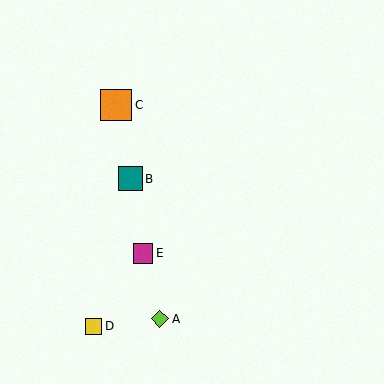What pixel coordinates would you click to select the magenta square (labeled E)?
Click at (143, 253) to select the magenta square E.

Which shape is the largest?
The orange square (labeled C) is the largest.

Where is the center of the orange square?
The center of the orange square is at (116, 105).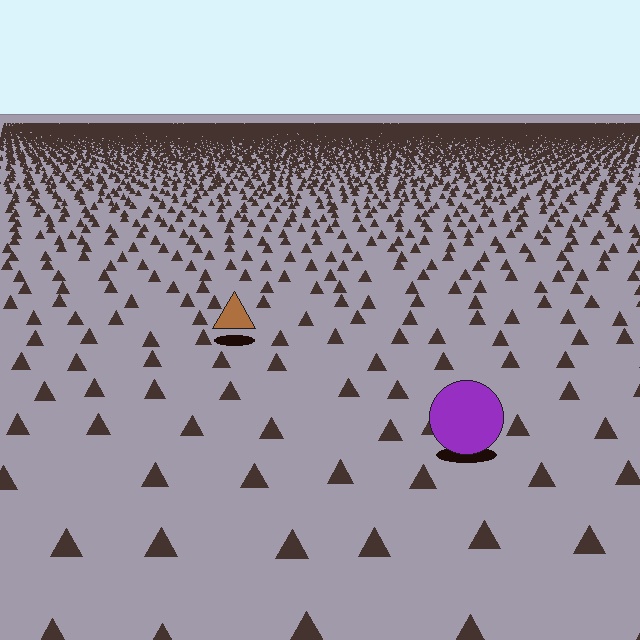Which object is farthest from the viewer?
The brown triangle is farthest from the viewer. It appears smaller and the ground texture around it is denser.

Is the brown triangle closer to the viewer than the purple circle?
No. The purple circle is closer — you can tell from the texture gradient: the ground texture is coarser near it.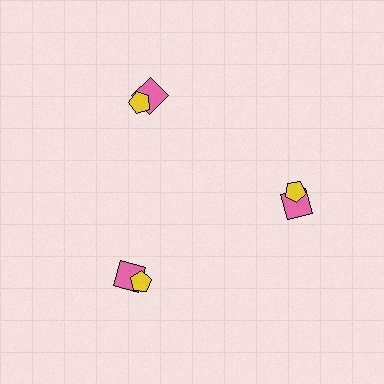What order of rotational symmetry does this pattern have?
This pattern has 3-fold rotational symmetry.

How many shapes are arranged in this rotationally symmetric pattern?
There are 6 shapes, arranged in 3 groups of 2.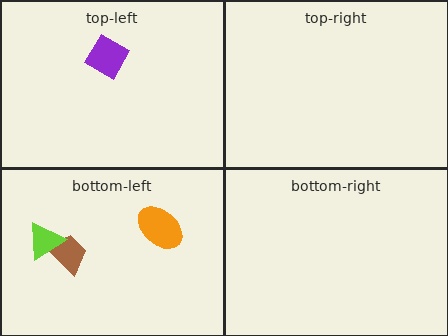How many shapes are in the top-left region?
1.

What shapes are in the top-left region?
The purple diamond.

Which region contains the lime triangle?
The bottom-left region.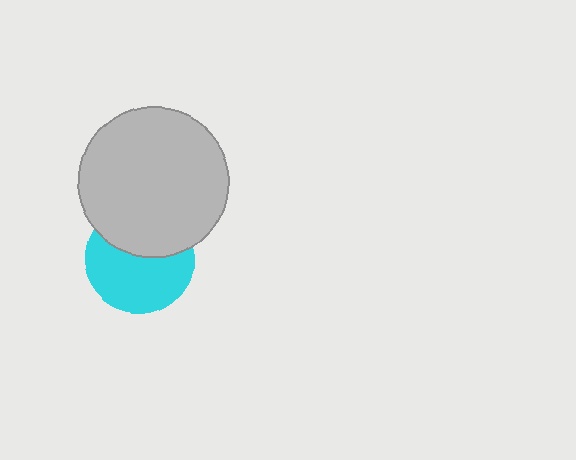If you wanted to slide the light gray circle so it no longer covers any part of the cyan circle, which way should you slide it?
Slide it up — that is the most direct way to separate the two shapes.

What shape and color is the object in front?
The object in front is a light gray circle.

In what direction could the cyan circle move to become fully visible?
The cyan circle could move down. That would shift it out from behind the light gray circle entirely.